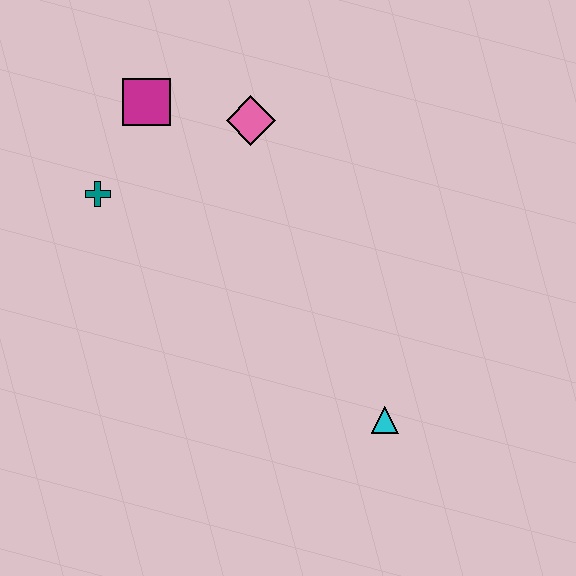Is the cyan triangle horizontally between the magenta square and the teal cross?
No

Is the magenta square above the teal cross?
Yes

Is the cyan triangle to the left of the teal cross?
No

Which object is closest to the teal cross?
The magenta square is closest to the teal cross.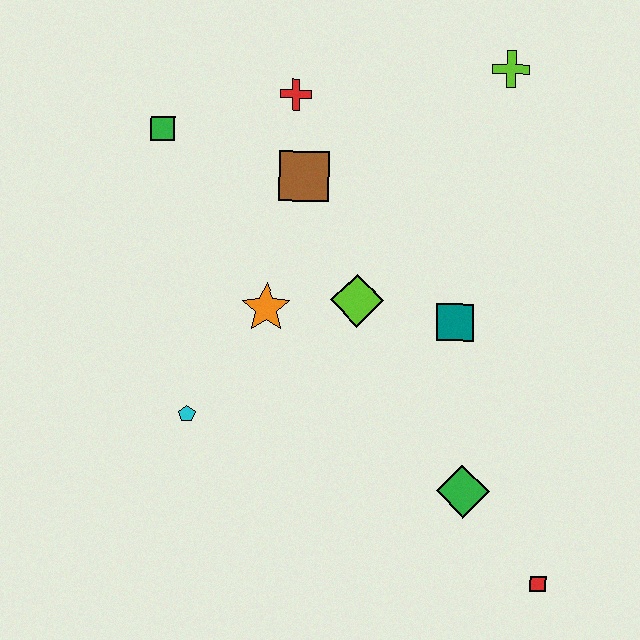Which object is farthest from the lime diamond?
The red square is farthest from the lime diamond.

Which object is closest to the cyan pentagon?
The orange star is closest to the cyan pentagon.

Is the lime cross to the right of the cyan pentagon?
Yes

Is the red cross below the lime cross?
Yes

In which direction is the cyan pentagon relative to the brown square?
The cyan pentagon is below the brown square.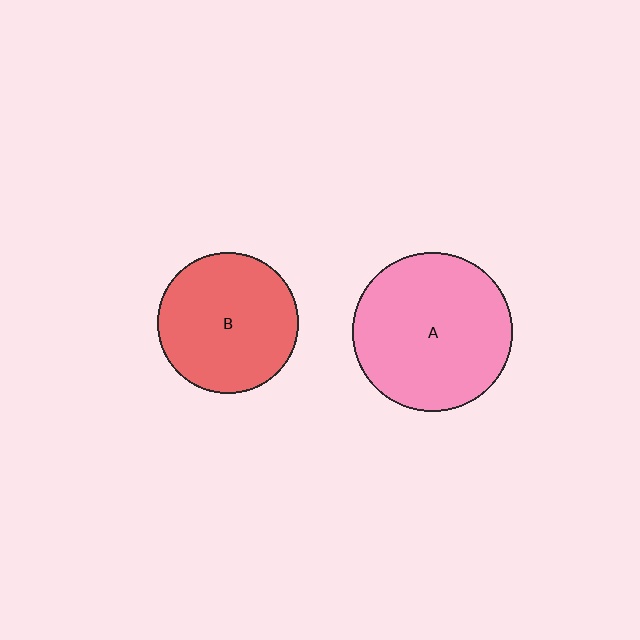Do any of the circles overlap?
No, none of the circles overlap.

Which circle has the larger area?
Circle A (pink).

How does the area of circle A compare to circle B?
Approximately 1.3 times.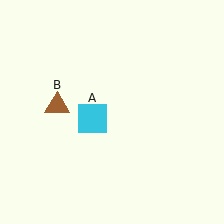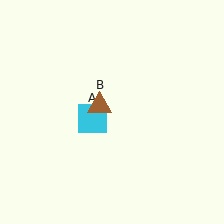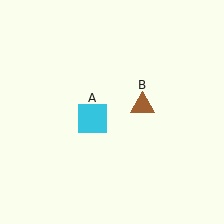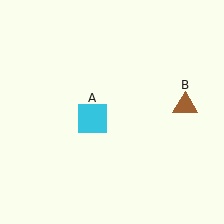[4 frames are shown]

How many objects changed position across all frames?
1 object changed position: brown triangle (object B).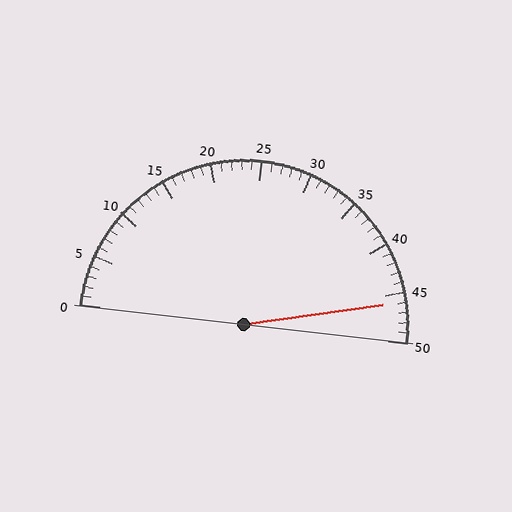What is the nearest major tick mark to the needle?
The nearest major tick mark is 45.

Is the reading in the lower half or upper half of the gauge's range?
The reading is in the upper half of the range (0 to 50).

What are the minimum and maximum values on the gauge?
The gauge ranges from 0 to 50.